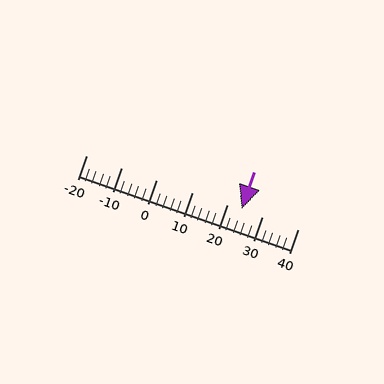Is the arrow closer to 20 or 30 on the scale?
The arrow is closer to 20.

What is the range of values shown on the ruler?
The ruler shows values from -20 to 40.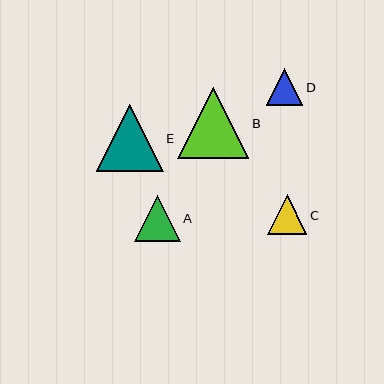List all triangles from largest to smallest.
From largest to smallest: B, E, A, C, D.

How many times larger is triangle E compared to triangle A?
Triangle E is approximately 1.4 times the size of triangle A.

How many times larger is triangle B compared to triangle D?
Triangle B is approximately 1.9 times the size of triangle D.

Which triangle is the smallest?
Triangle D is the smallest with a size of approximately 36 pixels.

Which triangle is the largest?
Triangle B is the largest with a size of approximately 71 pixels.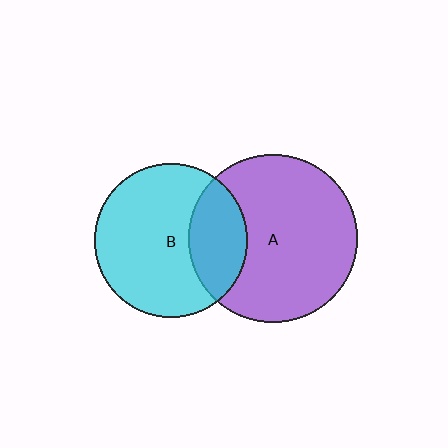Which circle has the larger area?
Circle A (purple).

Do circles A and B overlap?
Yes.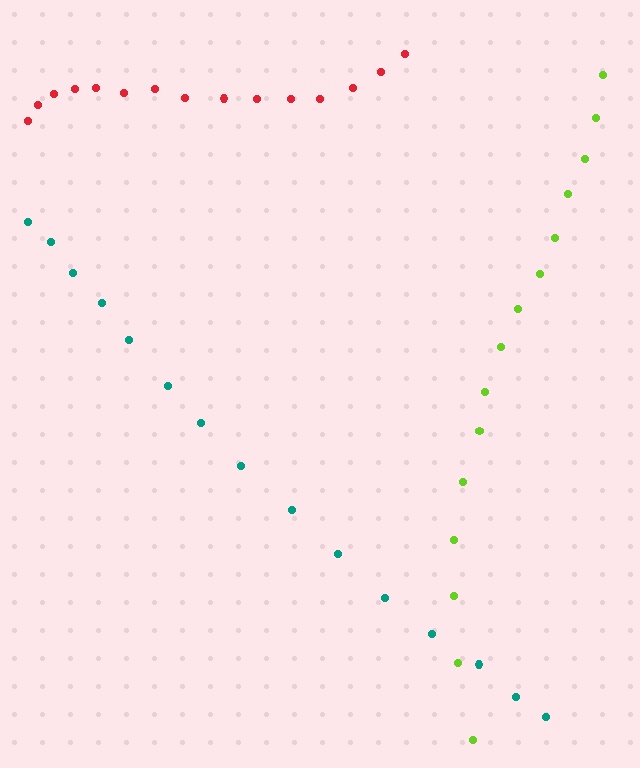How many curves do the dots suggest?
There are 3 distinct paths.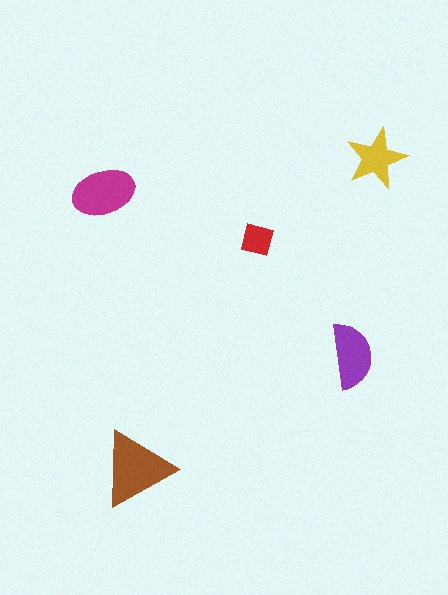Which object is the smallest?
The red square.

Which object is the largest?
The brown triangle.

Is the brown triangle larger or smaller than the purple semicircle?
Larger.